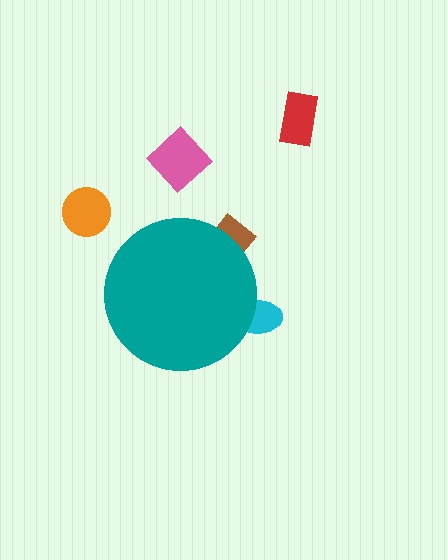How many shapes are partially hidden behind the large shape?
2 shapes are partially hidden.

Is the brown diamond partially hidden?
Yes, the brown diamond is partially hidden behind the teal circle.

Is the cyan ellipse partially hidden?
Yes, the cyan ellipse is partially hidden behind the teal circle.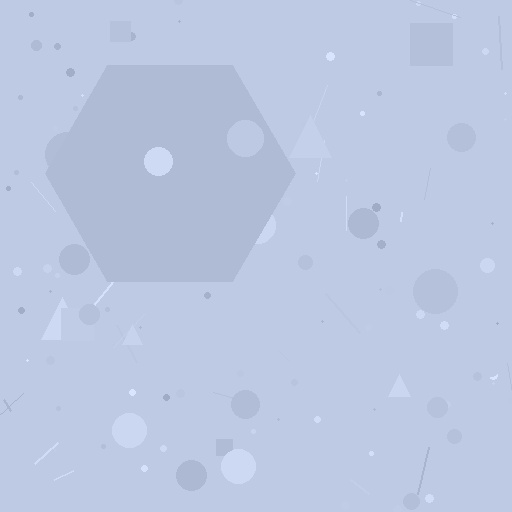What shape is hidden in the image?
A hexagon is hidden in the image.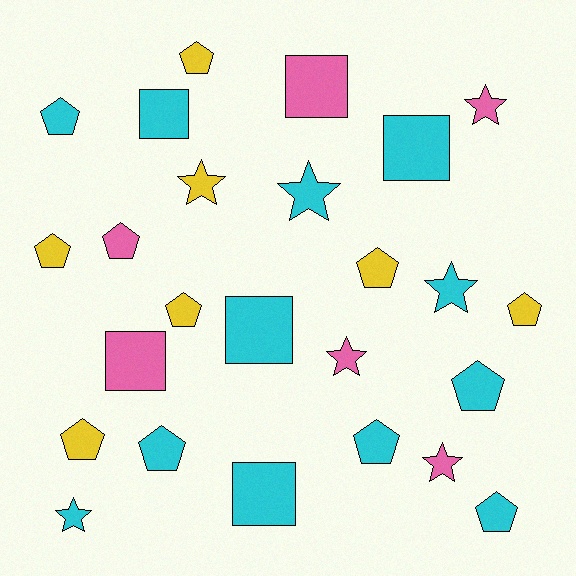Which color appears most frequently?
Cyan, with 12 objects.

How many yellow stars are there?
There is 1 yellow star.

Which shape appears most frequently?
Pentagon, with 12 objects.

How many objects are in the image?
There are 25 objects.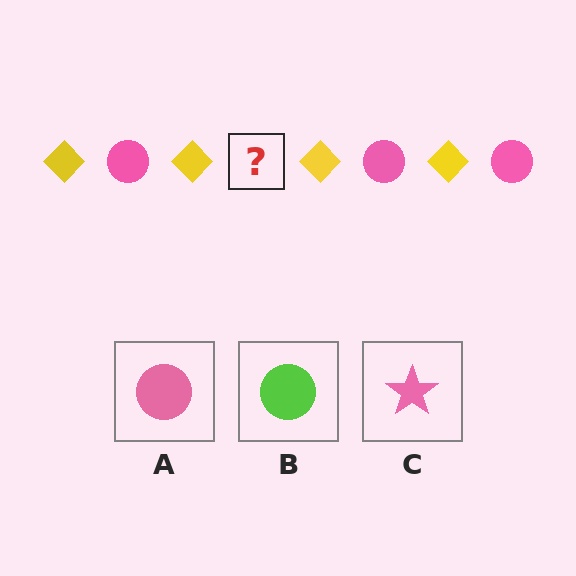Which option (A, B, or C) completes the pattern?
A.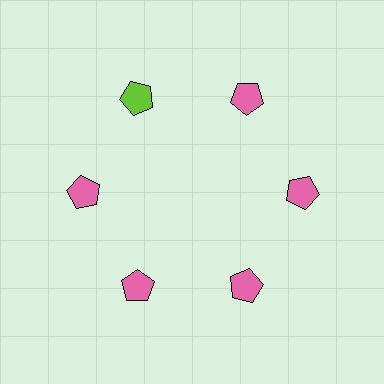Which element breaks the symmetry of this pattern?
The lime pentagon at roughly the 11 o'clock position breaks the symmetry. All other shapes are pink pentagons.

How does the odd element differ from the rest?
It has a different color: lime instead of pink.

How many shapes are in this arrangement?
There are 6 shapes arranged in a ring pattern.